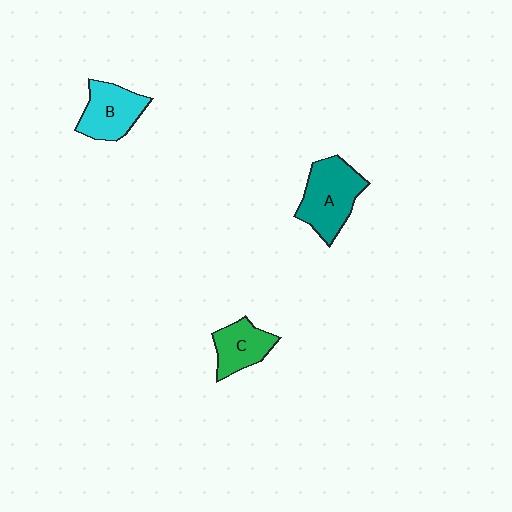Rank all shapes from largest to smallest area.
From largest to smallest: A (teal), B (cyan), C (green).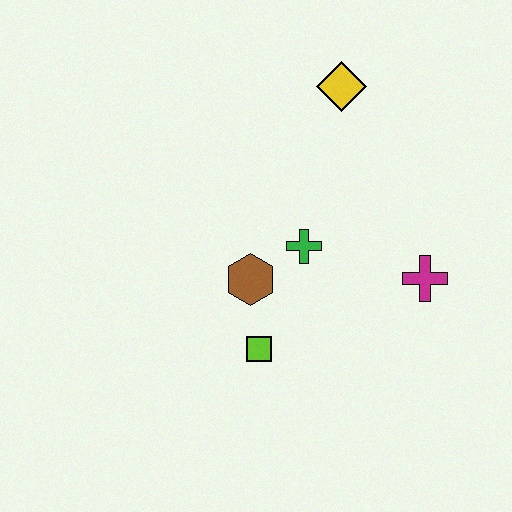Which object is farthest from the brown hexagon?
The yellow diamond is farthest from the brown hexagon.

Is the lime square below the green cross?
Yes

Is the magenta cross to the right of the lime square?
Yes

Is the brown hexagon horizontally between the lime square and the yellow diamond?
No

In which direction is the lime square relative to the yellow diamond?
The lime square is below the yellow diamond.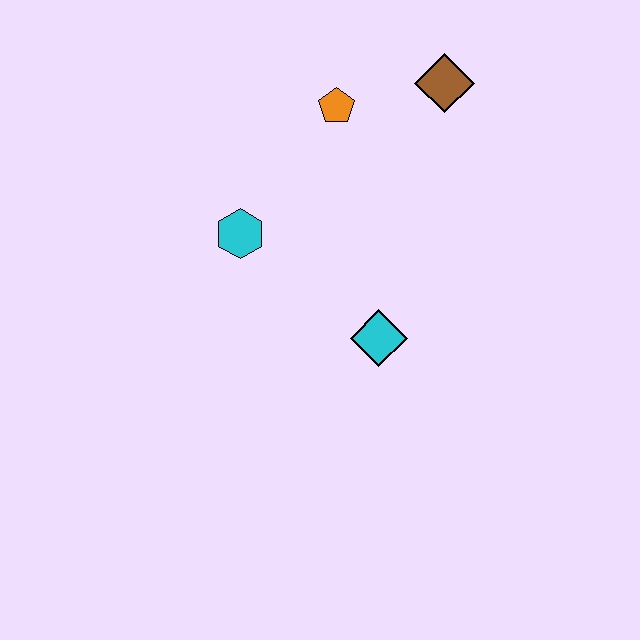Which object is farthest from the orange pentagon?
The cyan diamond is farthest from the orange pentagon.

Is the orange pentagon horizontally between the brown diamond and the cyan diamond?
No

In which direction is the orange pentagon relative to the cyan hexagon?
The orange pentagon is above the cyan hexagon.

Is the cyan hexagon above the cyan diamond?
Yes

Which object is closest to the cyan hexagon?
The orange pentagon is closest to the cyan hexagon.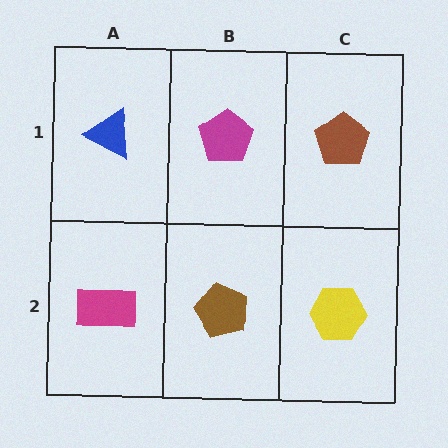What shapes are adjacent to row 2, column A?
A blue triangle (row 1, column A), a brown pentagon (row 2, column B).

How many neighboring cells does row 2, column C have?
2.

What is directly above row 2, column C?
A brown pentagon.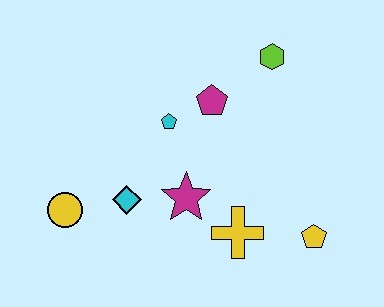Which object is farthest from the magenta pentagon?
The yellow circle is farthest from the magenta pentagon.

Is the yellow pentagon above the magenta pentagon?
No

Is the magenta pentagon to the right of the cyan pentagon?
Yes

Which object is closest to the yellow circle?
The cyan diamond is closest to the yellow circle.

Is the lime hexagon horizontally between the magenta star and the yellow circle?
No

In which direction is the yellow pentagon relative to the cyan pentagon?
The yellow pentagon is to the right of the cyan pentagon.